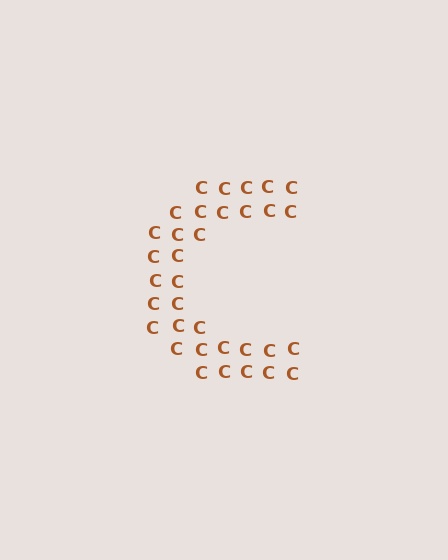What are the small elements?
The small elements are letter C's.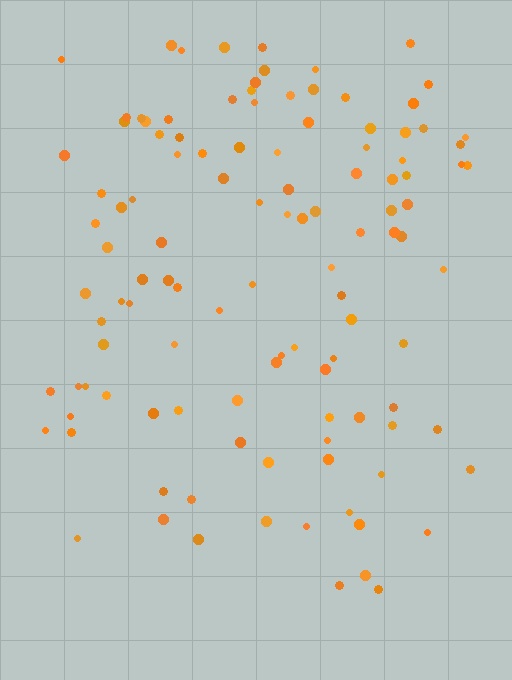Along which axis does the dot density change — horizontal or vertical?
Vertical.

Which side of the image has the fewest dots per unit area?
The bottom.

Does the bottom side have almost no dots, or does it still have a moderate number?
Still a moderate number, just noticeably fewer than the top.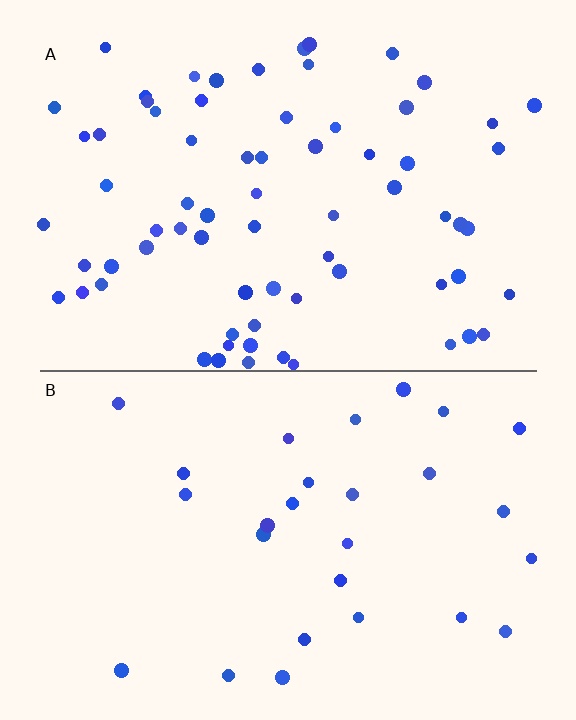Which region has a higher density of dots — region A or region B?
A (the top).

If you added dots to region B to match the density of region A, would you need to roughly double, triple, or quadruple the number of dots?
Approximately triple.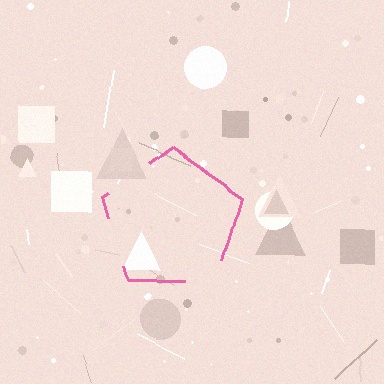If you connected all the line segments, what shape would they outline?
They would outline a pentagon.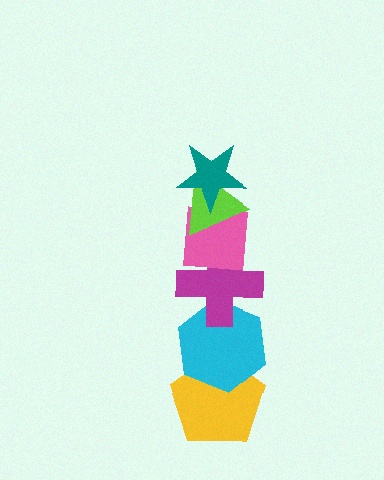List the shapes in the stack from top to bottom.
From top to bottom: the teal star, the lime triangle, the pink square, the magenta cross, the cyan hexagon, the yellow pentagon.